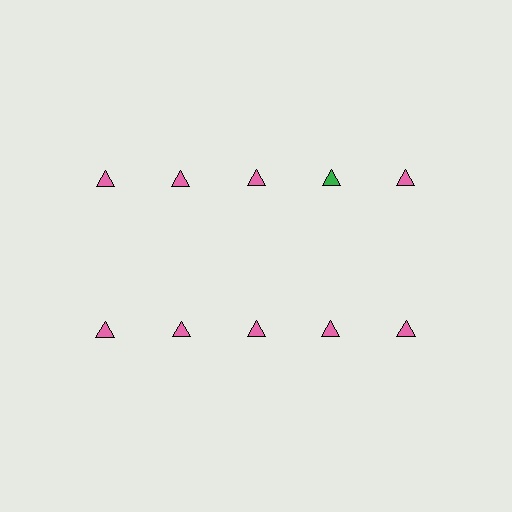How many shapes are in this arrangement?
There are 10 shapes arranged in a grid pattern.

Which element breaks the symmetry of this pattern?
The green triangle in the top row, second from right column breaks the symmetry. All other shapes are pink triangles.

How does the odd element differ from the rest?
It has a different color: green instead of pink.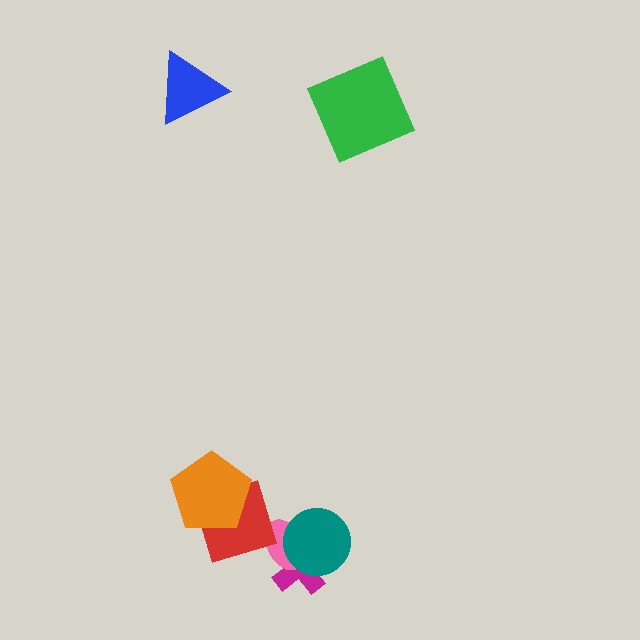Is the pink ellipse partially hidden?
Yes, it is partially covered by another shape.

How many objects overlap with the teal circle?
2 objects overlap with the teal circle.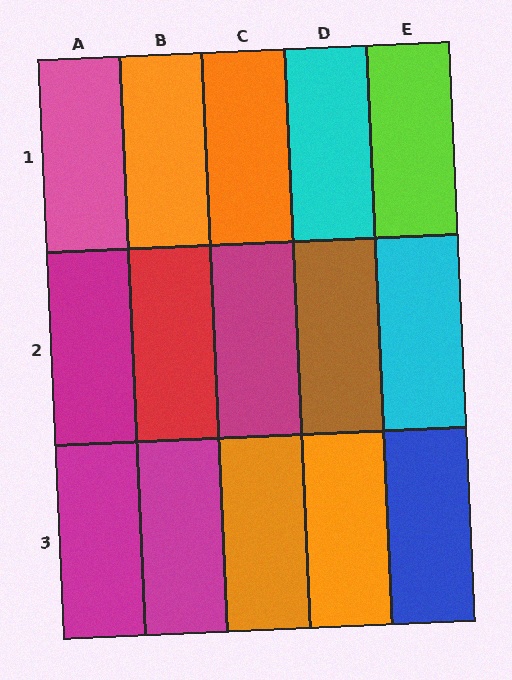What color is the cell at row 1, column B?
Orange.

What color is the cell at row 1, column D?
Cyan.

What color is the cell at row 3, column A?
Magenta.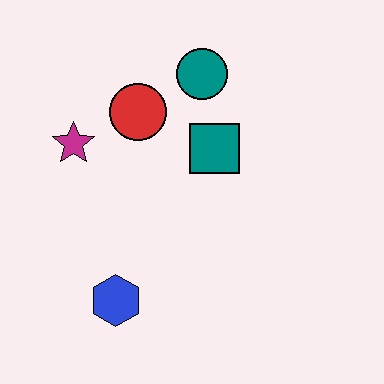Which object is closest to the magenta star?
The red circle is closest to the magenta star.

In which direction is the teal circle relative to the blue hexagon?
The teal circle is above the blue hexagon.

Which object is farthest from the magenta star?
The blue hexagon is farthest from the magenta star.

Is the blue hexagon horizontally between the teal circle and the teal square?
No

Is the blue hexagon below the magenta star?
Yes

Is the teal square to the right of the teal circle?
Yes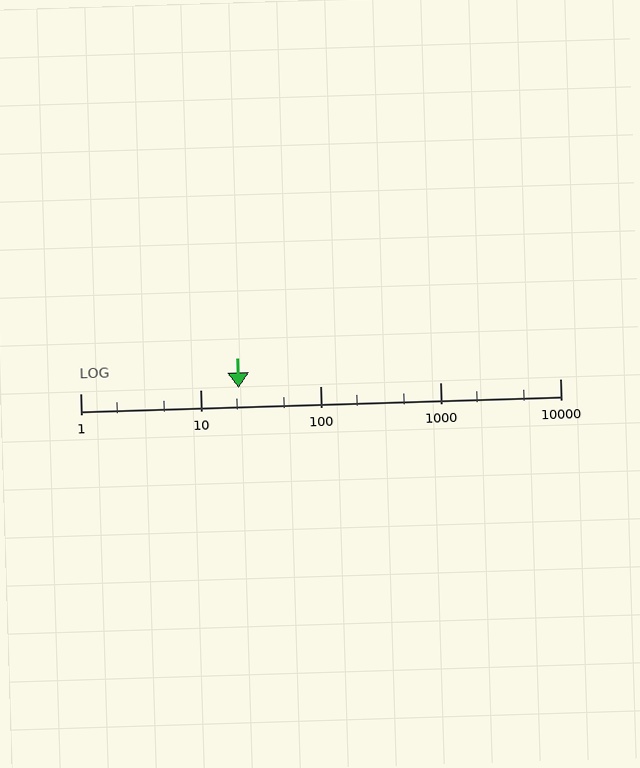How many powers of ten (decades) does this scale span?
The scale spans 4 decades, from 1 to 10000.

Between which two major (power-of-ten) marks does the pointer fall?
The pointer is between 10 and 100.